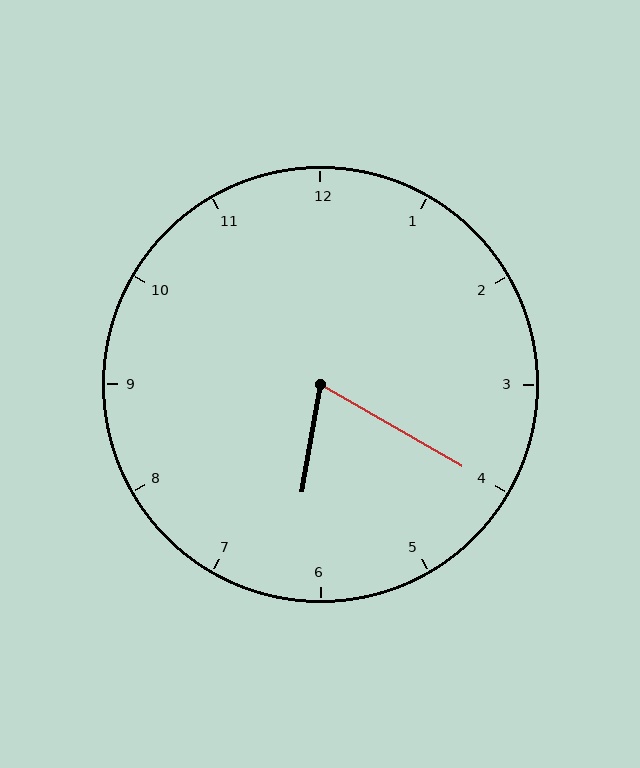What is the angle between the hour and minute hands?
Approximately 70 degrees.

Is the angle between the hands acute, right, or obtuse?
It is acute.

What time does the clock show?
6:20.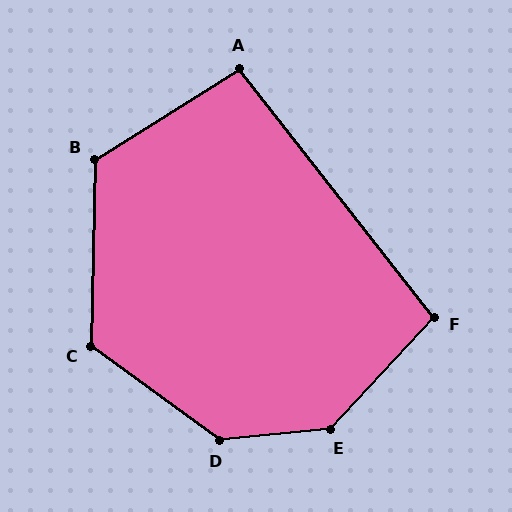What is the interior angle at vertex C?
Approximately 125 degrees (obtuse).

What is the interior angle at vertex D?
Approximately 138 degrees (obtuse).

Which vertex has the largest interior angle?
E, at approximately 139 degrees.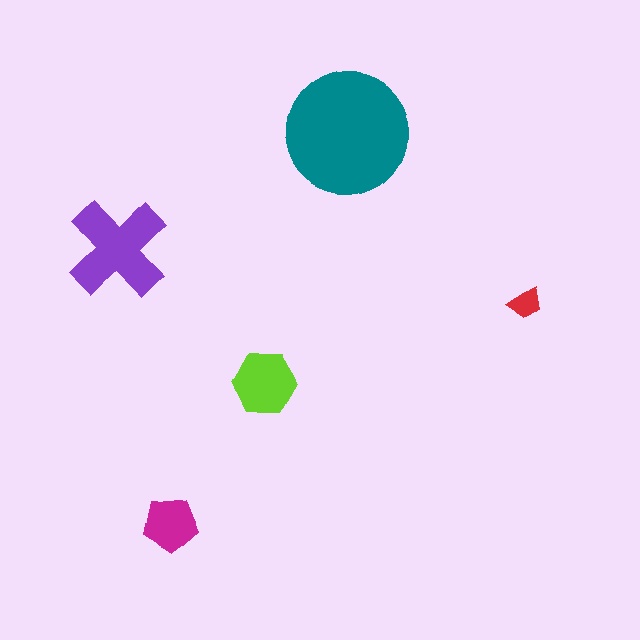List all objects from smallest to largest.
The red trapezoid, the magenta pentagon, the lime hexagon, the purple cross, the teal circle.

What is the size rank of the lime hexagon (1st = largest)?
3rd.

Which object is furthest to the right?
The red trapezoid is rightmost.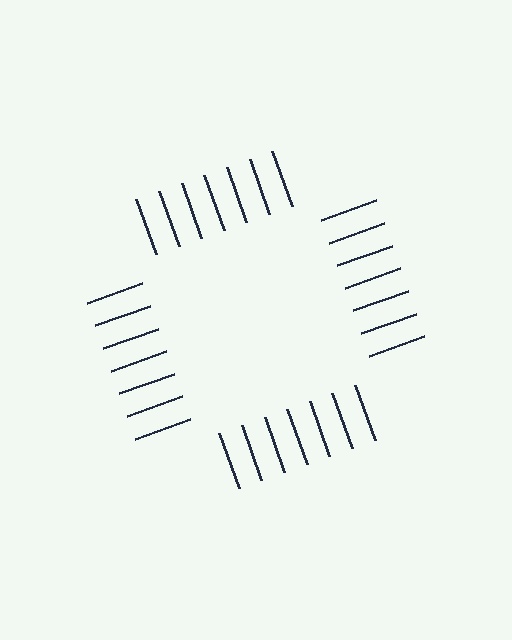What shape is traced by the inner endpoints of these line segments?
An illusory square — the line segments terminate on its edges but no continuous stroke is drawn.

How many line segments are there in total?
28 — 7 along each of the 4 edges.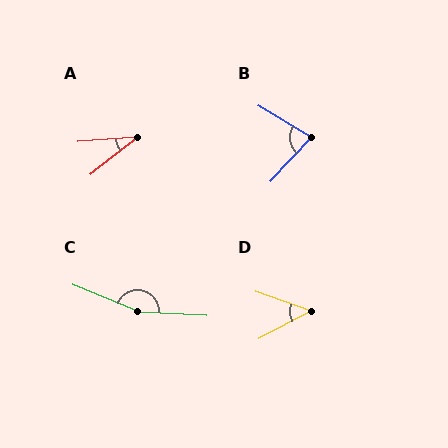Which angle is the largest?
C, at approximately 161 degrees.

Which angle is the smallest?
A, at approximately 34 degrees.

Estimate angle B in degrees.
Approximately 78 degrees.